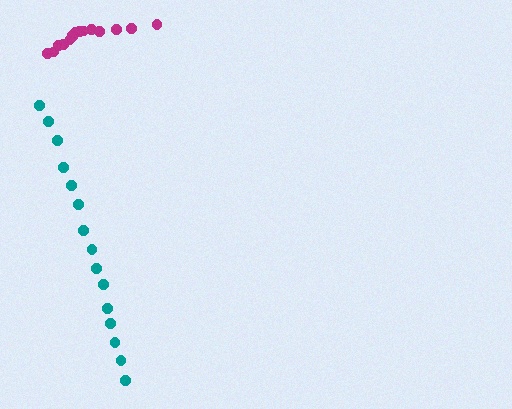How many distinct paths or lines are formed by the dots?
There are 2 distinct paths.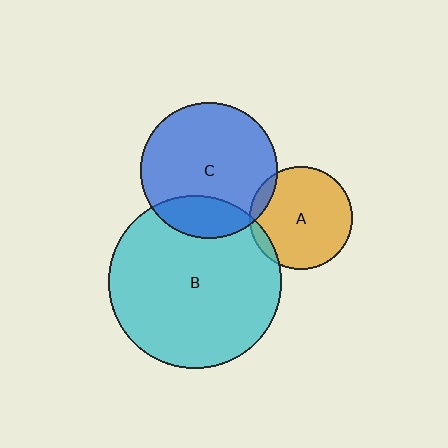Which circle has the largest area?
Circle B (cyan).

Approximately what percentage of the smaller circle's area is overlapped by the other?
Approximately 20%.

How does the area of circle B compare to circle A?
Approximately 2.8 times.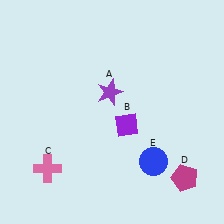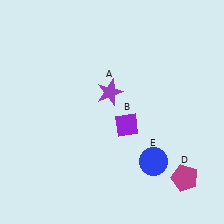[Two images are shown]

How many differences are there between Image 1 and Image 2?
There is 1 difference between the two images.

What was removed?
The pink cross (C) was removed in Image 2.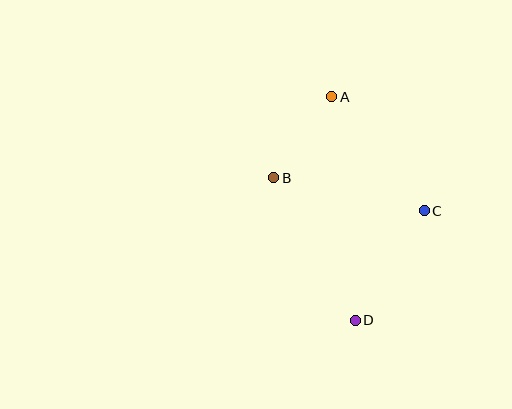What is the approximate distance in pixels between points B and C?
The distance between B and C is approximately 154 pixels.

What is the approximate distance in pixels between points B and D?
The distance between B and D is approximately 164 pixels.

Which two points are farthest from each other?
Points A and D are farthest from each other.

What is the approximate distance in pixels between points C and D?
The distance between C and D is approximately 129 pixels.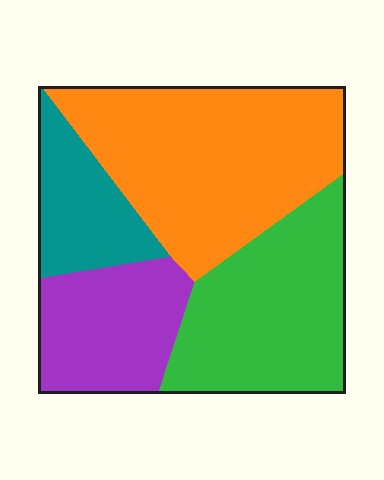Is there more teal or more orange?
Orange.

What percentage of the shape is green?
Green takes up between a sixth and a third of the shape.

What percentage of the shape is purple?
Purple takes up about one fifth (1/5) of the shape.